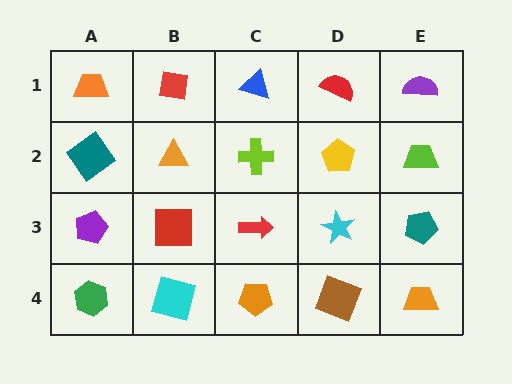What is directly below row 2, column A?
A purple pentagon.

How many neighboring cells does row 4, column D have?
3.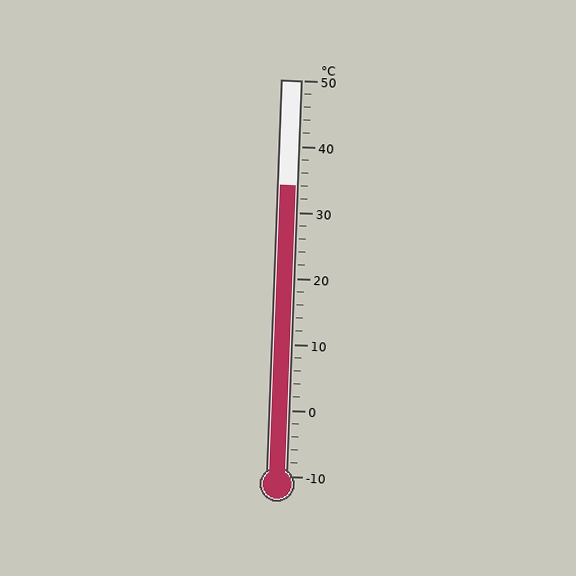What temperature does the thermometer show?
The thermometer shows approximately 34°C.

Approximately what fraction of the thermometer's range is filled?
The thermometer is filled to approximately 75% of its range.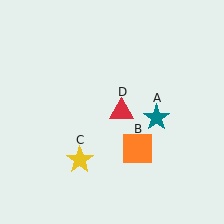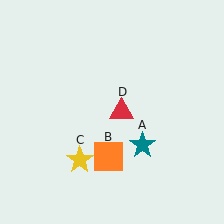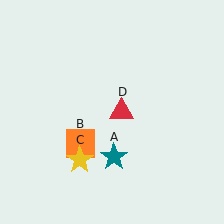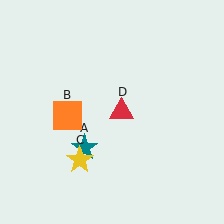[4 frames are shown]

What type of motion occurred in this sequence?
The teal star (object A), orange square (object B) rotated clockwise around the center of the scene.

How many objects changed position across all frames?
2 objects changed position: teal star (object A), orange square (object B).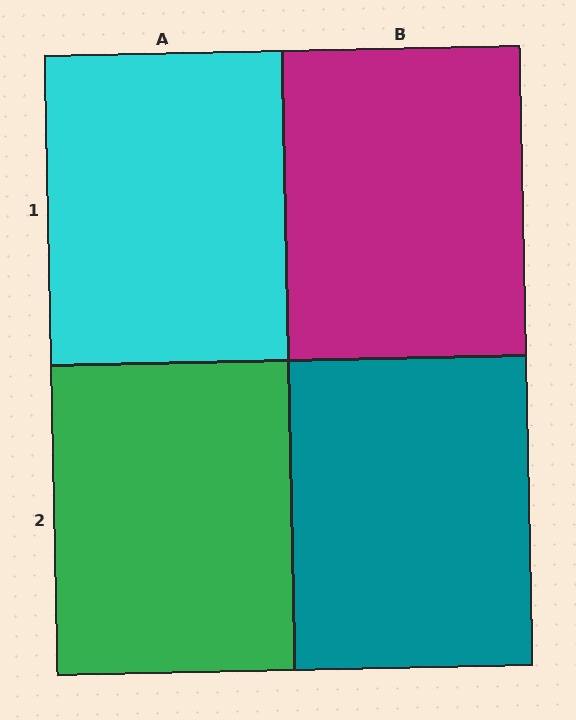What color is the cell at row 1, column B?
Magenta.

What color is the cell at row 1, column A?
Cyan.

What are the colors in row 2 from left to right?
Green, teal.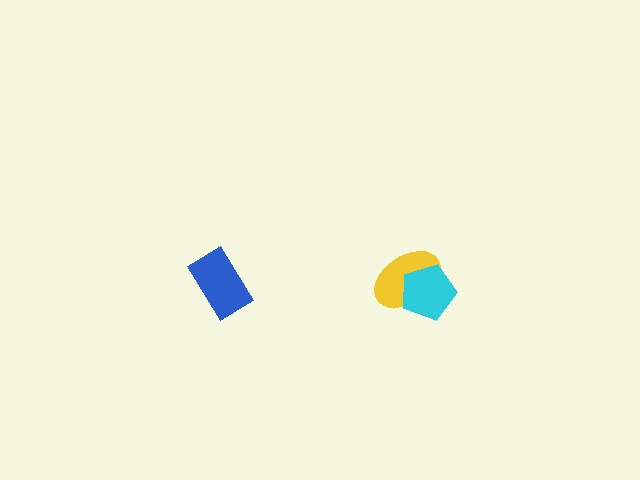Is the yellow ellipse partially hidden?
Yes, it is partially covered by another shape.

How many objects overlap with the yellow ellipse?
1 object overlaps with the yellow ellipse.